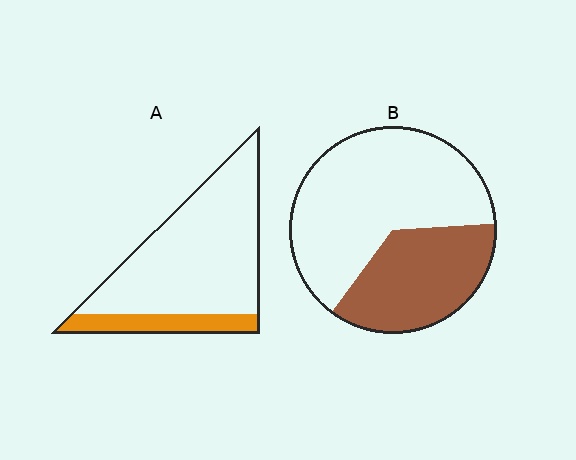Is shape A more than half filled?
No.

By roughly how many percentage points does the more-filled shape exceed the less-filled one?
By roughly 20 percentage points (B over A).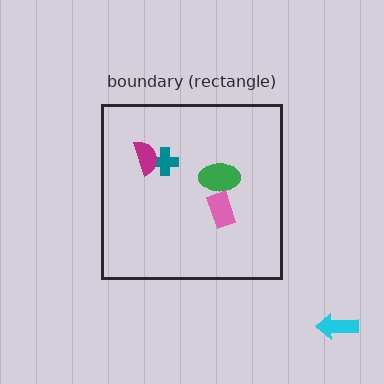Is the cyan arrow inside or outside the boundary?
Outside.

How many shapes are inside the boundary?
4 inside, 1 outside.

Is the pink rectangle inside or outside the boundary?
Inside.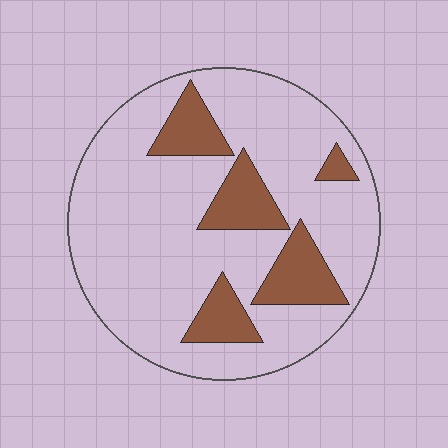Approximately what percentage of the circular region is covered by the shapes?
Approximately 20%.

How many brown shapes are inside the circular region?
5.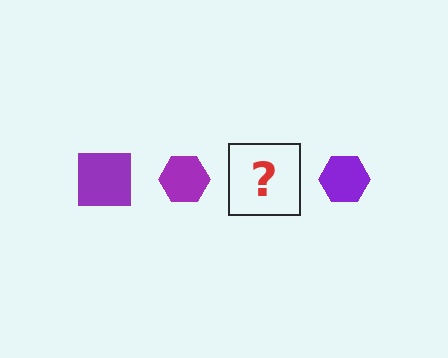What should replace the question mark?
The question mark should be replaced with a purple square.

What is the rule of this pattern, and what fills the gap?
The rule is that the pattern cycles through square, hexagon shapes in purple. The gap should be filled with a purple square.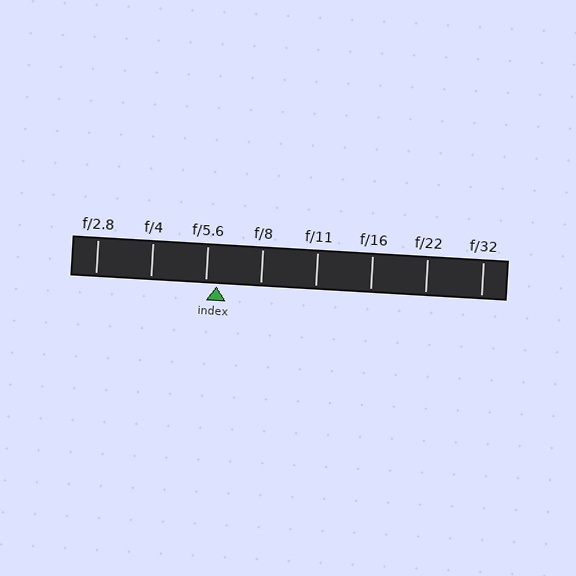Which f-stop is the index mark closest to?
The index mark is closest to f/5.6.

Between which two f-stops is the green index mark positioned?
The index mark is between f/5.6 and f/8.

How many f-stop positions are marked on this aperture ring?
There are 8 f-stop positions marked.